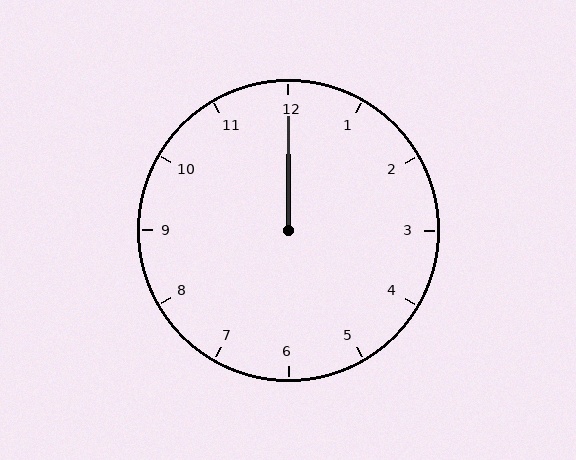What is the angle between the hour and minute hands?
Approximately 0 degrees.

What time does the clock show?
12:00.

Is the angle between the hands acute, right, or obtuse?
It is acute.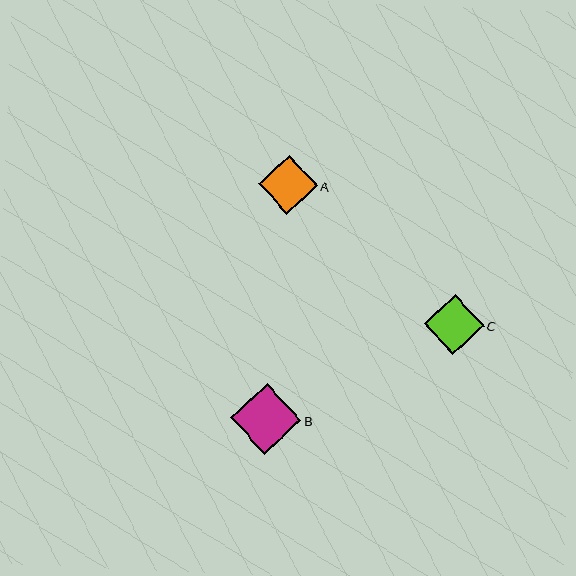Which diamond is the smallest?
Diamond A is the smallest with a size of approximately 59 pixels.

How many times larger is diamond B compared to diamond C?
Diamond B is approximately 1.2 times the size of diamond C.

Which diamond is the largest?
Diamond B is the largest with a size of approximately 71 pixels.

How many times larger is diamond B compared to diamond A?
Diamond B is approximately 1.2 times the size of diamond A.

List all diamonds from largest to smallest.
From largest to smallest: B, C, A.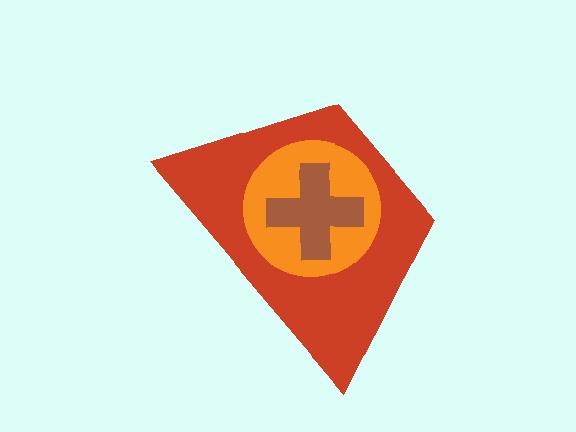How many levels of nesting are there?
3.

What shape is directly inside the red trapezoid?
The orange circle.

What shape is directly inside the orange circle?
The brown cross.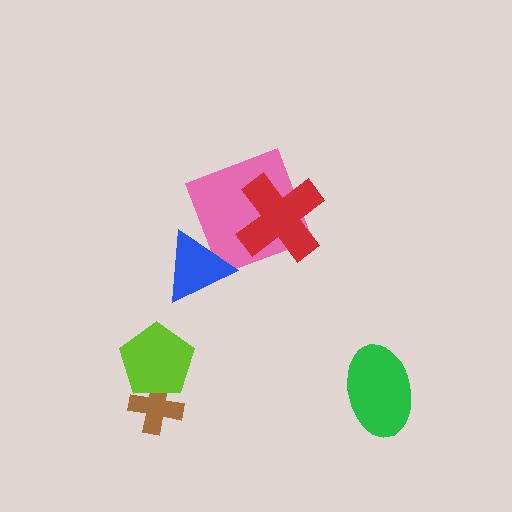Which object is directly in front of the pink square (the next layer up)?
The blue triangle is directly in front of the pink square.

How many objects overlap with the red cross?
1 object overlaps with the red cross.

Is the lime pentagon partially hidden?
No, no other shape covers it.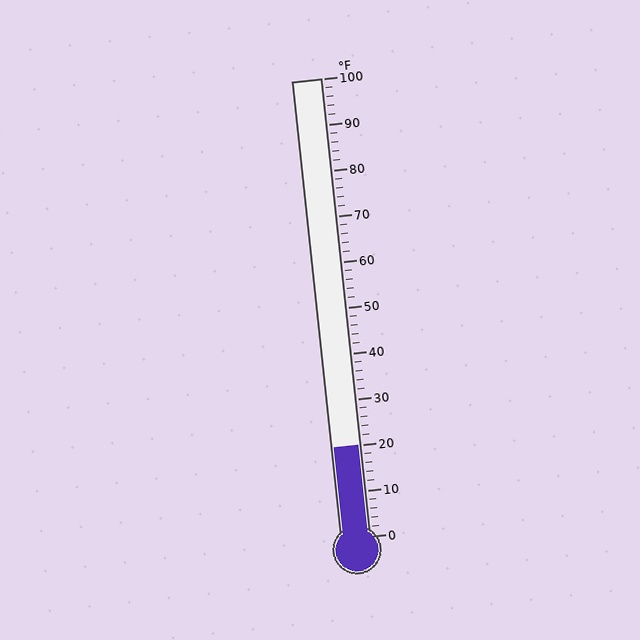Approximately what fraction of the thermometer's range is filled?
The thermometer is filled to approximately 20% of its range.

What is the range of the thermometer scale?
The thermometer scale ranges from 0°F to 100°F.